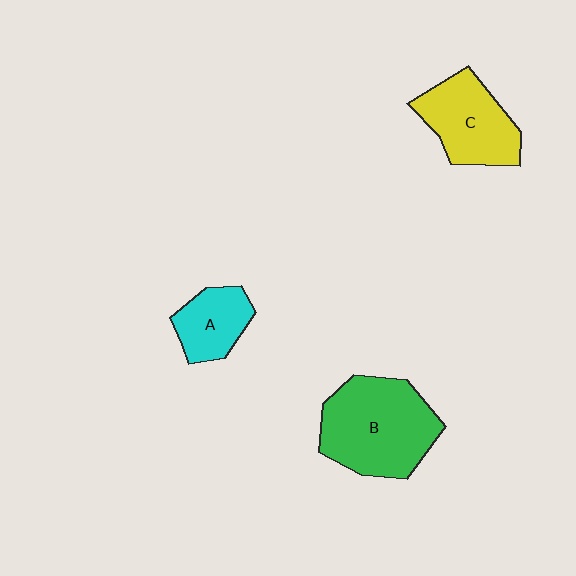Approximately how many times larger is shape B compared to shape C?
Approximately 1.4 times.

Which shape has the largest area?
Shape B (green).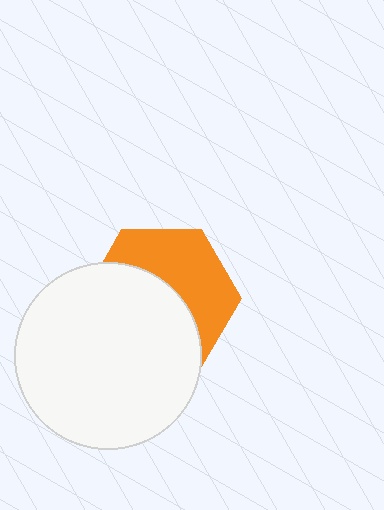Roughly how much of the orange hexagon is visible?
About half of it is visible (roughly 46%).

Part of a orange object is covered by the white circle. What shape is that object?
It is a hexagon.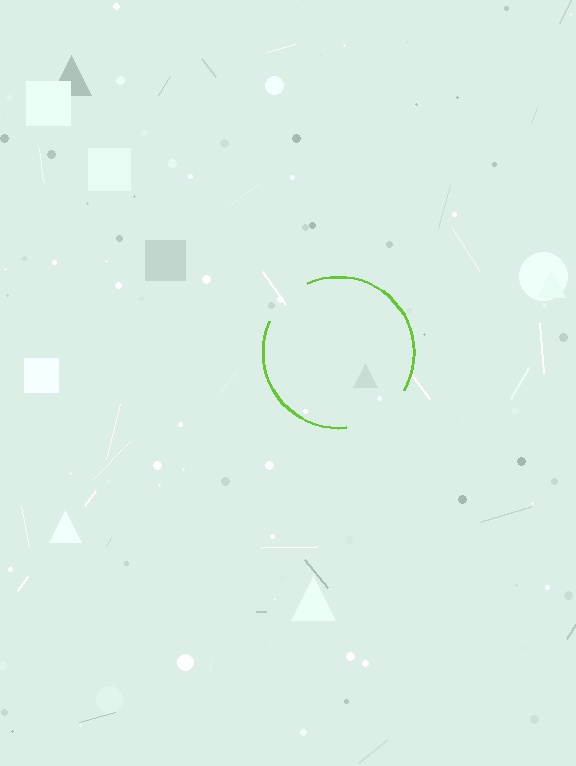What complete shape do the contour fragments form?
The contour fragments form a circle.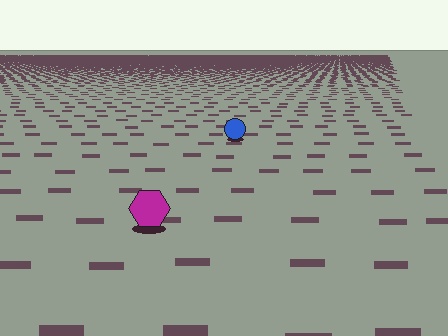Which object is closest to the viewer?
The magenta hexagon is closest. The texture marks near it are larger and more spread out.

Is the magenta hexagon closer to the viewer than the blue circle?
Yes. The magenta hexagon is closer — you can tell from the texture gradient: the ground texture is coarser near it.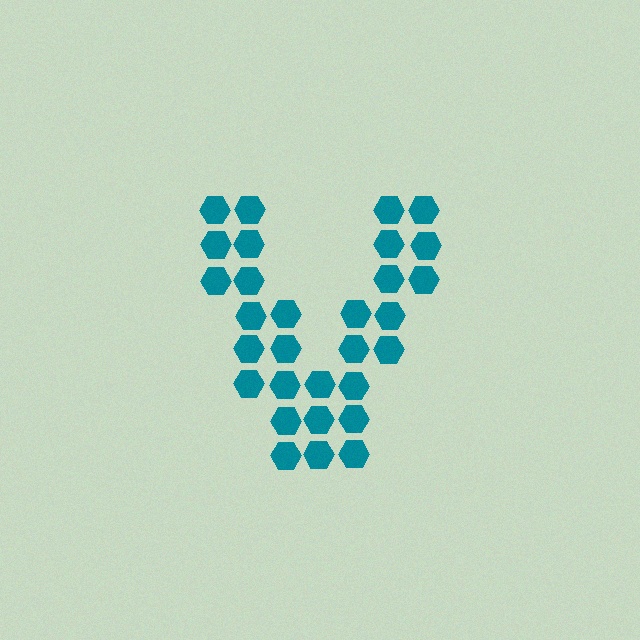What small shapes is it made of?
It is made of small hexagons.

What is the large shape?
The large shape is the letter V.